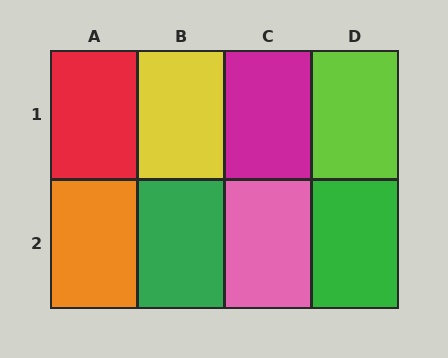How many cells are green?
2 cells are green.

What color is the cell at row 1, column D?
Lime.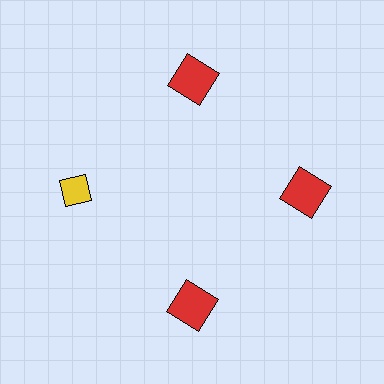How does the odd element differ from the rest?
It differs in both color (yellow instead of red) and shape (diamond instead of square).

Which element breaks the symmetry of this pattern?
The yellow diamond at roughly the 9 o'clock position breaks the symmetry. All other shapes are red squares.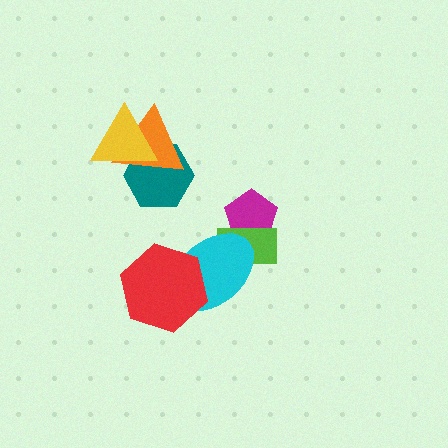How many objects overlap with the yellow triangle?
2 objects overlap with the yellow triangle.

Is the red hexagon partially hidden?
No, no other shape covers it.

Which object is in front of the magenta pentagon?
The lime rectangle is in front of the magenta pentagon.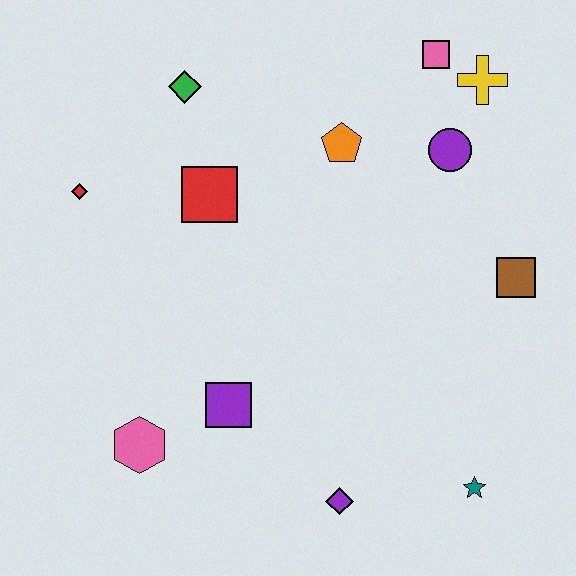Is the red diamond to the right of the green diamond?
No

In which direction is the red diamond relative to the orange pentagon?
The red diamond is to the left of the orange pentagon.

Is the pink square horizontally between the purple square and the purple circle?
Yes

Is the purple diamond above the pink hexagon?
No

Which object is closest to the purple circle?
The yellow cross is closest to the purple circle.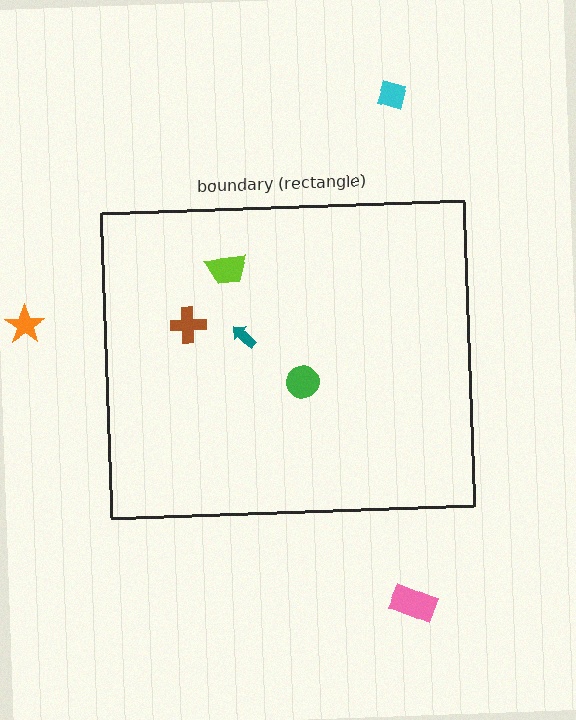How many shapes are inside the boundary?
4 inside, 3 outside.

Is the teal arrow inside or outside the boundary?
Inside.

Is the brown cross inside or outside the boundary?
Inside.